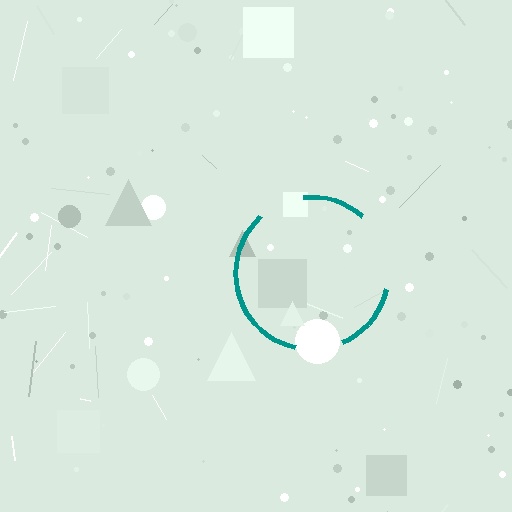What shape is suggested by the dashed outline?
The dashed outline suggests a circle.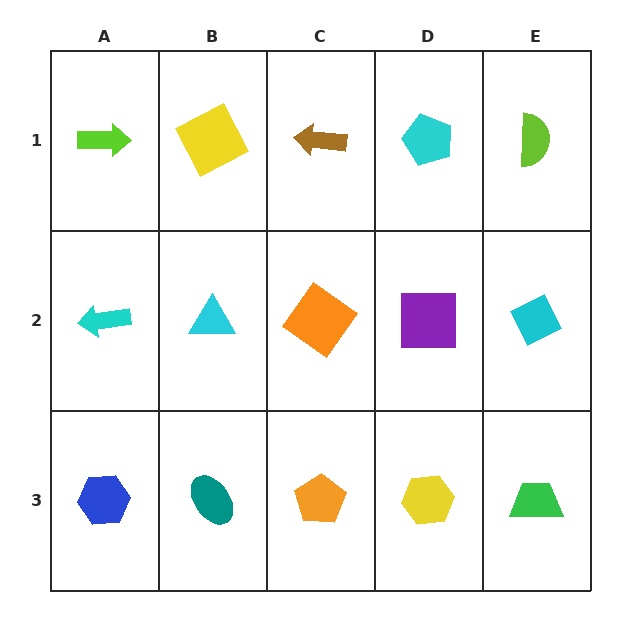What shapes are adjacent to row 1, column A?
A cyan arrow (row 2, column A), a yellow square (row 1, column B).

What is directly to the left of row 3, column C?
A teal ellipse.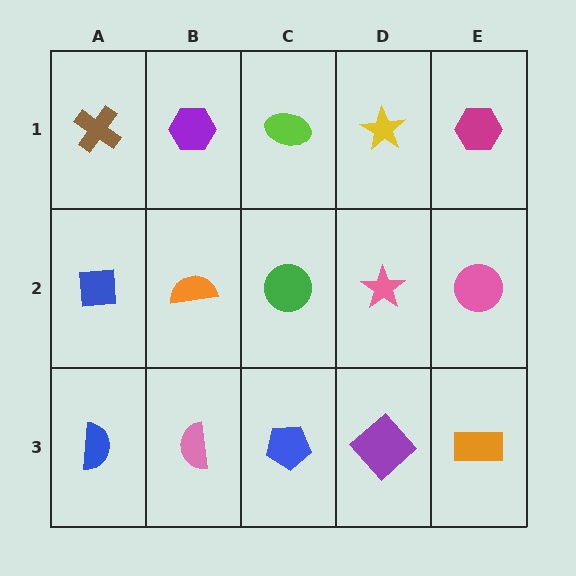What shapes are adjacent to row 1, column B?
An orange semicircle (row 2, column B), a brown cross (row 1, column A), a lime ellipse (row 1, column C).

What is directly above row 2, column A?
A brown cross.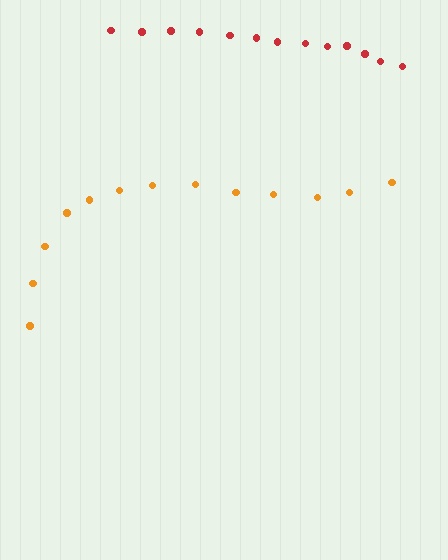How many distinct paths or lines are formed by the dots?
There are 2 distinct paths.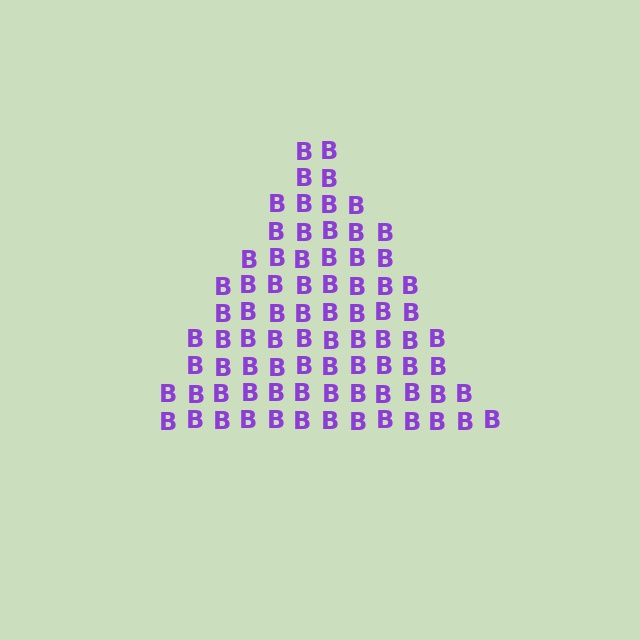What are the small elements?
The small elements are letter B's.